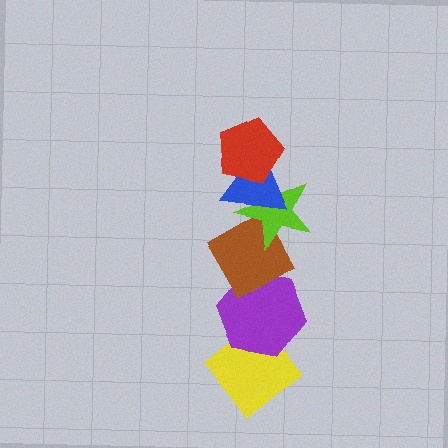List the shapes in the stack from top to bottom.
From top to bottom: the red pentagon, the blue triangle, the lime star, the brown diamond, the purple hexagon, the yellow diamond.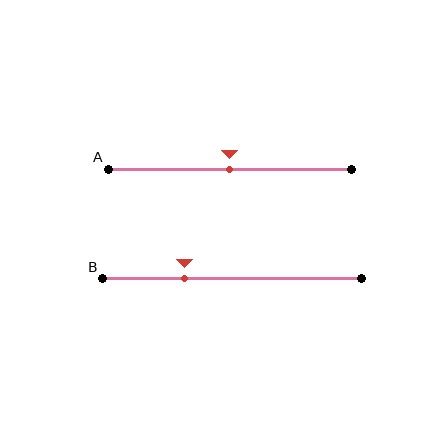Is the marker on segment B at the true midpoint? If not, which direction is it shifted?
No, the marker on segment B is shifted to the left by about 19% of the segment length.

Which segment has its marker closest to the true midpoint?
Segment A has its marker closest to the true midpoint.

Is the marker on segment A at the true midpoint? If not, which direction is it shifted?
Yes, the marker on segment A is at the true midpoint.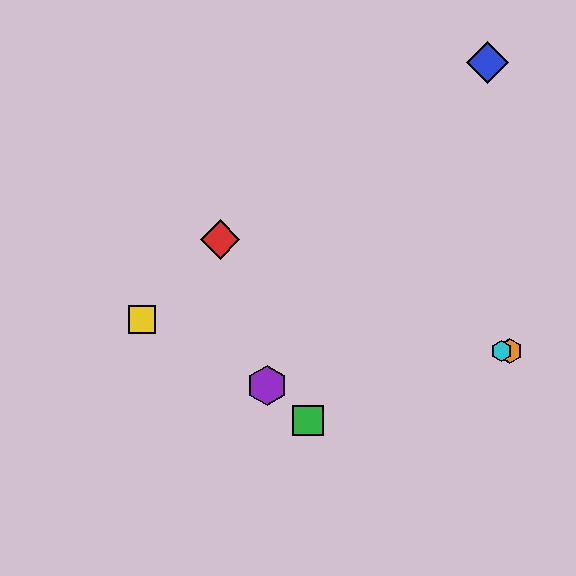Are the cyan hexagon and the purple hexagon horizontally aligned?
No, the cyan hexagon is at y≈351 and the purple hexagon is at y≈386.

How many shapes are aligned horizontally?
2 shapes (the orange hexagon, the cyan hexagon) are aligned horizontally.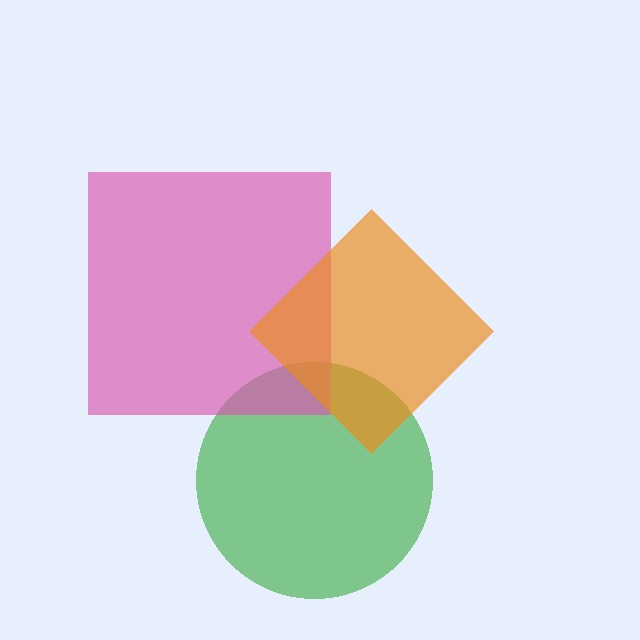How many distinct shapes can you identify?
There are 3 distinct shapes: a green circle, a pink square, an orange diamond.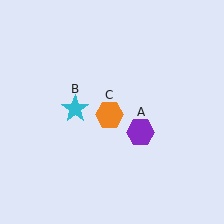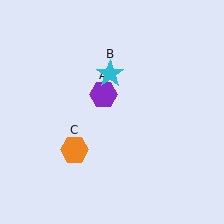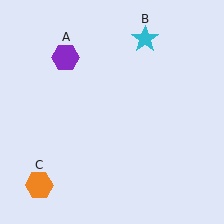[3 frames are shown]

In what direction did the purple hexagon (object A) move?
The purple hexagon (object A) moved up and to the left.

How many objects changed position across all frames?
3 objects changed position: purple hexagon (object A), cyan star (object B), orange hexagon (object C).